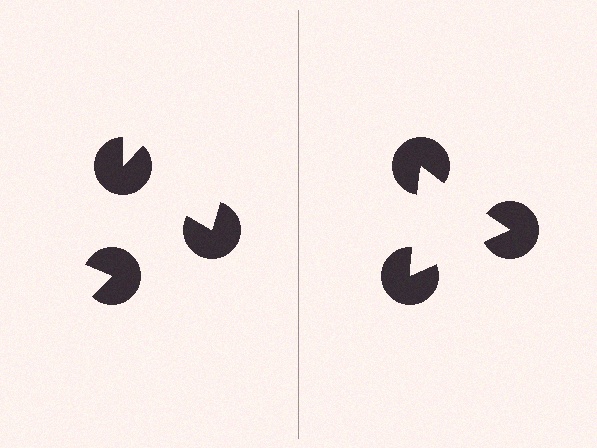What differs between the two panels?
The pac-man discs are positioned identically on both sides; only the wedge orientations differ. On the right they align to a triangle; on the left they are misaligned.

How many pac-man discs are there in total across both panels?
6 — 3 on each side.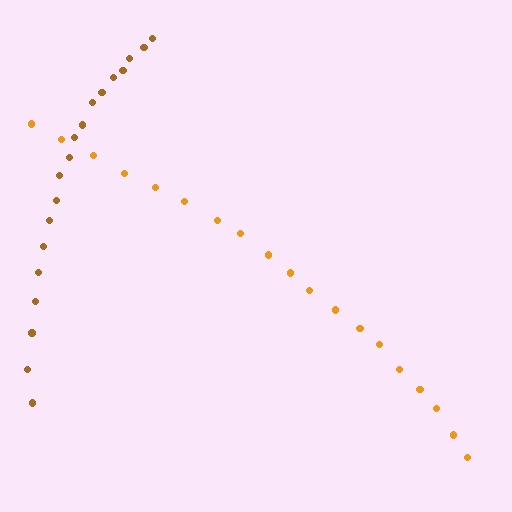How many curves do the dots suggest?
There are 2 distinct paths.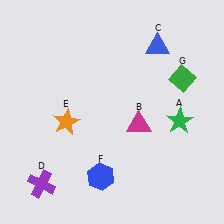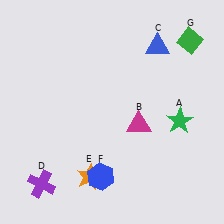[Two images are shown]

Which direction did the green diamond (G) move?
The green diamond (G) moved up.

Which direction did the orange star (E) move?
The orange star (E) moved down.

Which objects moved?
The objects that moved are: the orange star (E), the green diamond (G).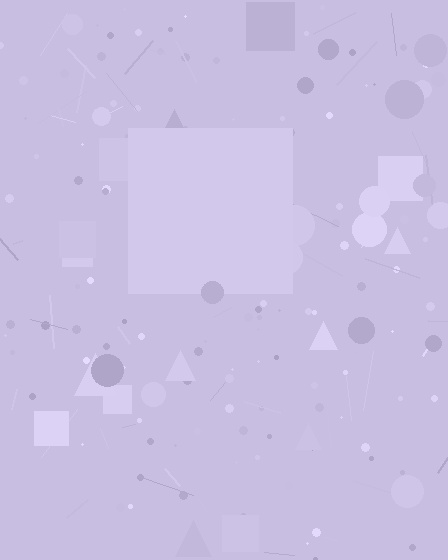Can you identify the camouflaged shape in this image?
The camouflaged shape is a square.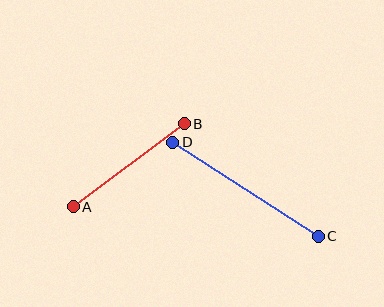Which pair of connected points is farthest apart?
Points C and D are farthest apart.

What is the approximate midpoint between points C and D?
The midpoint is at approximately (245, 189) pixels.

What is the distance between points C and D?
The distance is approximately 173 pixels.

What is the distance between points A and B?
The distance is approximately 139 pixels.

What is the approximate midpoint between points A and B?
The midpoint is at approximately (129, 165) pixels.